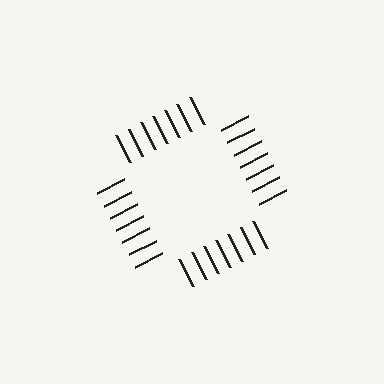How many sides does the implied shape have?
4 sides — the line-ends trace a square.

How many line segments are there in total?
28 — 7 along each of the 4 edges.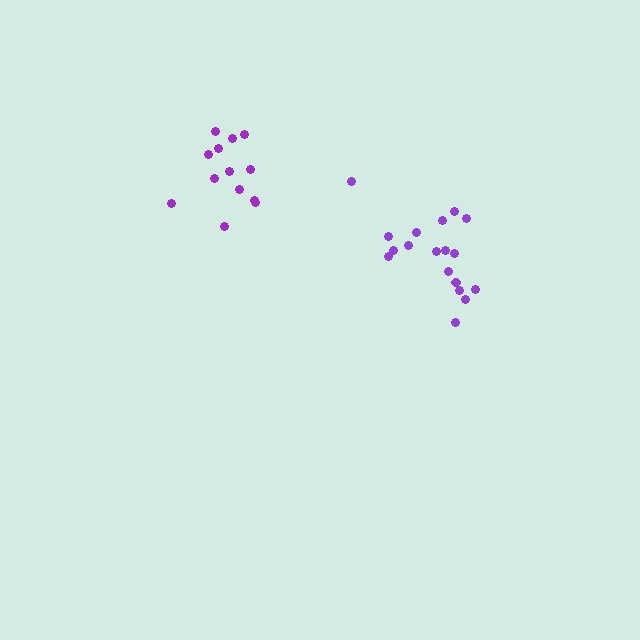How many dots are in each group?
Group 1: 13 dots, Group 2: 18 dots (31 total).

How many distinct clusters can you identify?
There are 2 distinct clusters.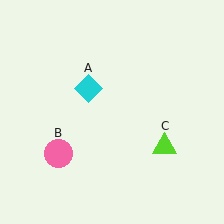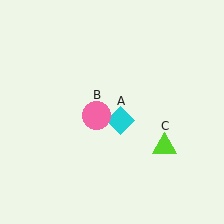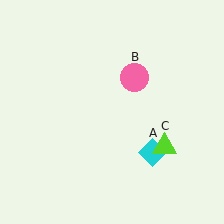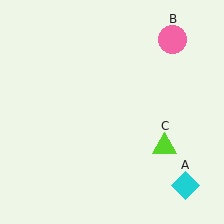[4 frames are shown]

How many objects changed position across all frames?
2 objects changed position: cyan diamond (object A), pink circle (object B).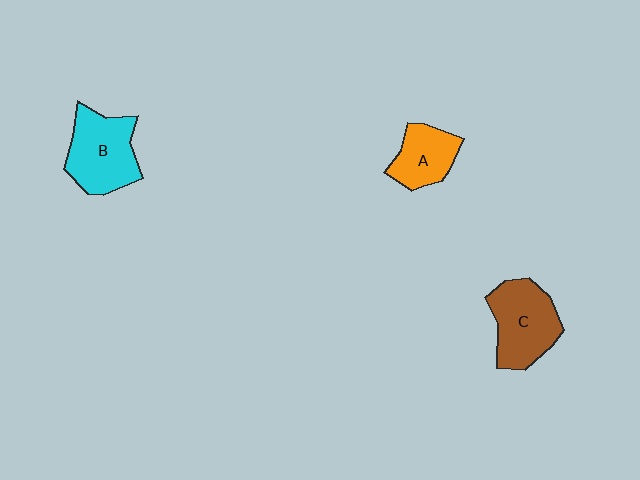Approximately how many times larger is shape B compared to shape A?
Approximately 1.5 times.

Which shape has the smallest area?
Shape A (orange).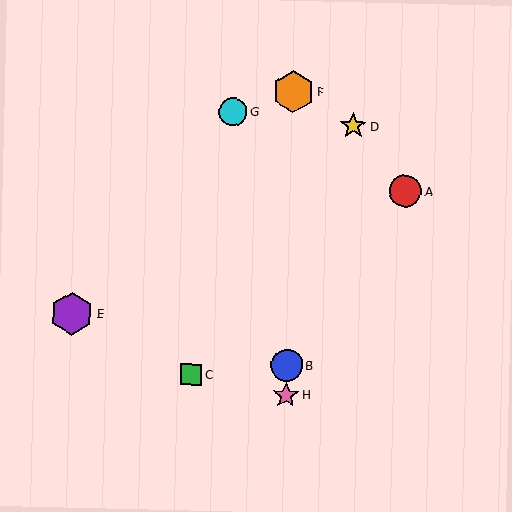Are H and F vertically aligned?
Yes, both are at x≈286.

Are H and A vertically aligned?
No, H is at x≈286 and A is at x≈405.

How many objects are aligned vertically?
3 objects (B, F, H) are aligned vertically.